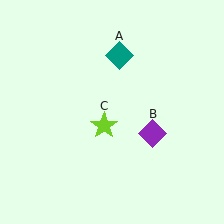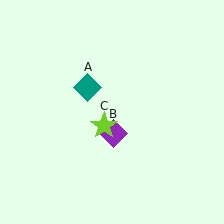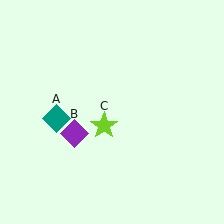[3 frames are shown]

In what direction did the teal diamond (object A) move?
The teal diamond (object A) moved down and to the left.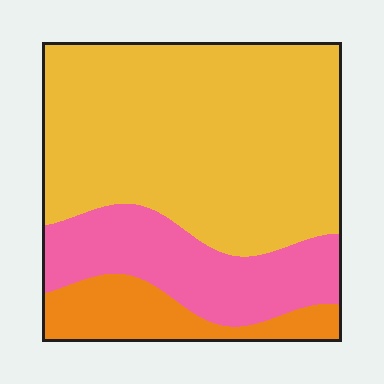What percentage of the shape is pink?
Pink covers 23% of the shape.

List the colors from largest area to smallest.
From largest to smallest: yellow, pink, orange.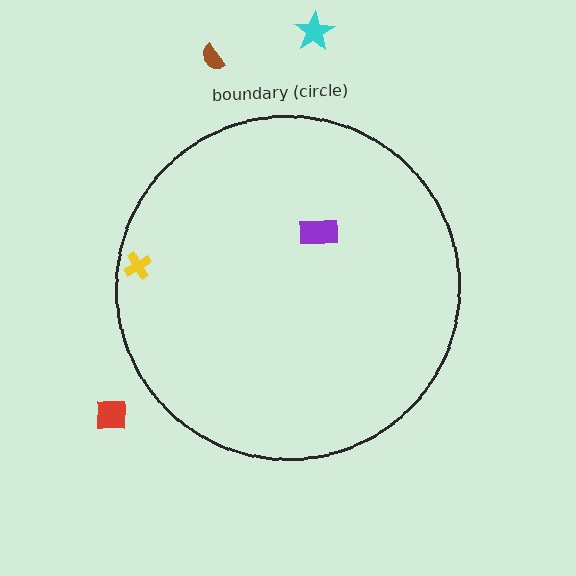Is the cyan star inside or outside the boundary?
Outside.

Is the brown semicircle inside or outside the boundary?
Outside.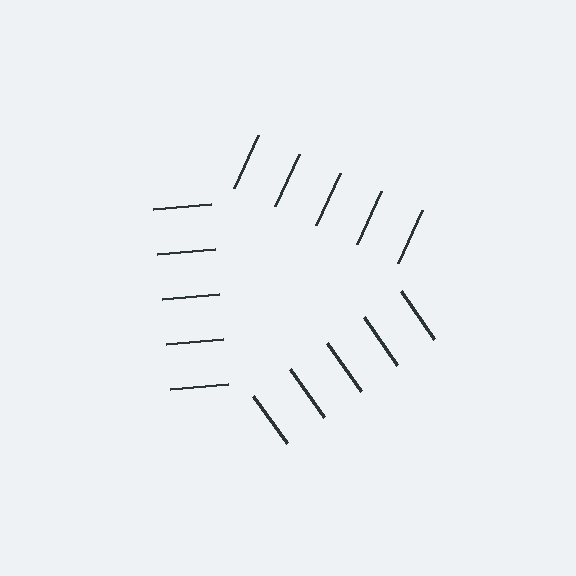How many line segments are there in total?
15 — 5 along each of the 3 edges.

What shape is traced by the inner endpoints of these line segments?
An illusory triangle — the line segments terminate on its edges but no continuous stroke is drawn.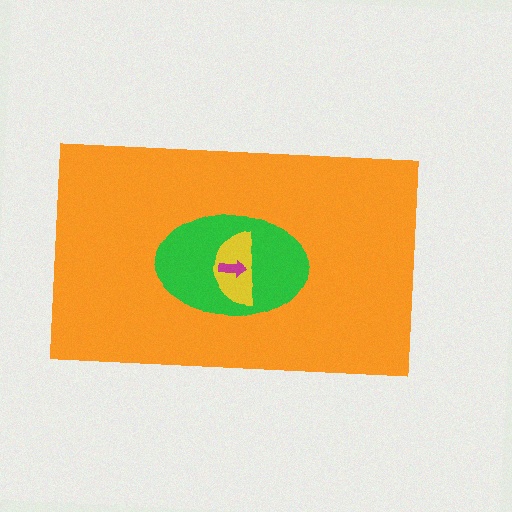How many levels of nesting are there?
4.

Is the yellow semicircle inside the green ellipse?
Yes.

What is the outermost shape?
The orange rectangle.